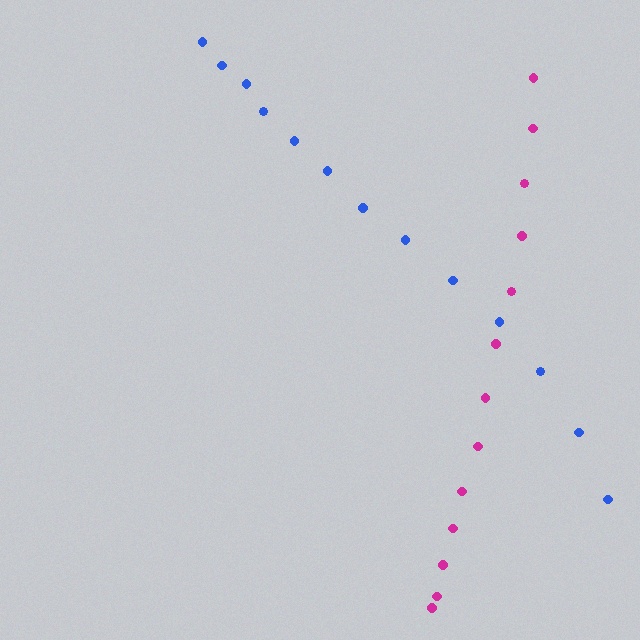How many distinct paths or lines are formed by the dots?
There are 2 distinct paths.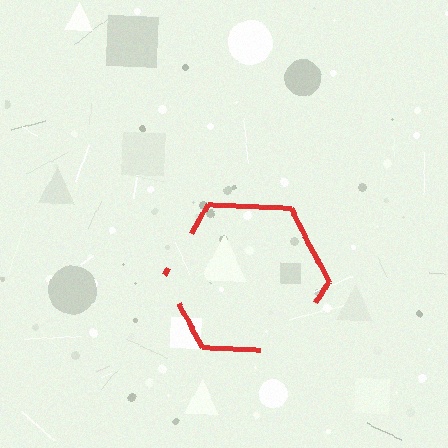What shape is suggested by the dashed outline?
The dashed outline suggests a hexagon.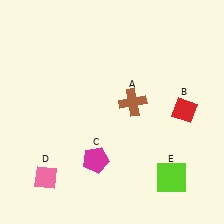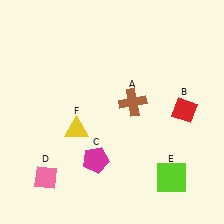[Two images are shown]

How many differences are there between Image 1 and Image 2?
There is 1 difference between the two images.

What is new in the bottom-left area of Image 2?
A yellow triangle (F) was added in the bottom-left area of Image 2.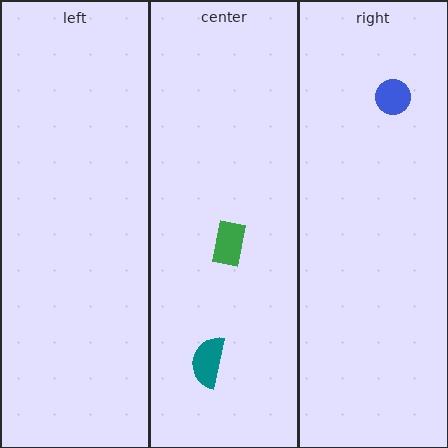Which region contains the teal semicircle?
The center region.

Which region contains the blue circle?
The right region.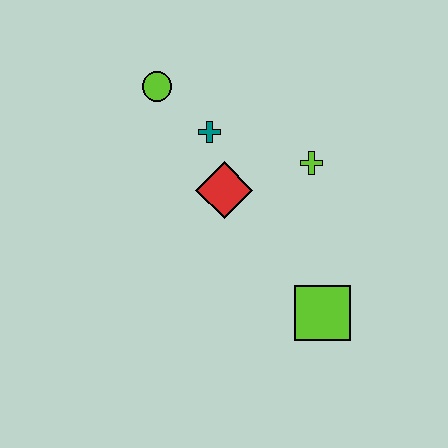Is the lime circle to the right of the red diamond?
No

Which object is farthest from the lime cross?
The lime circle is farthest from the lime cross.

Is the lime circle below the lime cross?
No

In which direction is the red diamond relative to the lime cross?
The red diamond is to the left of the lime cross.